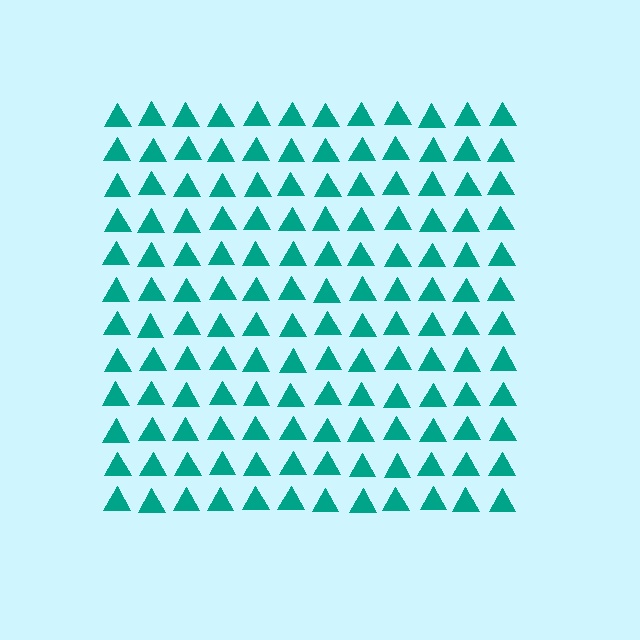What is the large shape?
The large shape is a square.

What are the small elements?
The small elements are triangles.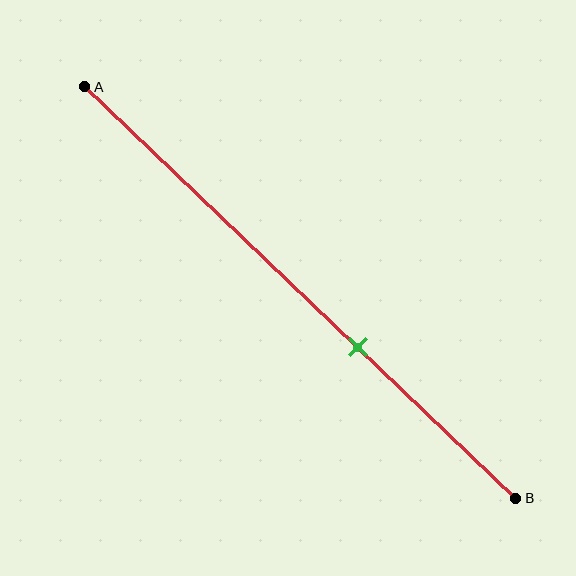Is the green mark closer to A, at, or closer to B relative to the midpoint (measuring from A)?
The green mark is closer to point B than the midpoint of segment AB.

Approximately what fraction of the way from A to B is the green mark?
The green mark is approximately 65% of the way from A to B.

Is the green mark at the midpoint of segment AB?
No, the mark is at about 65% from A, not at the 50% midpoint.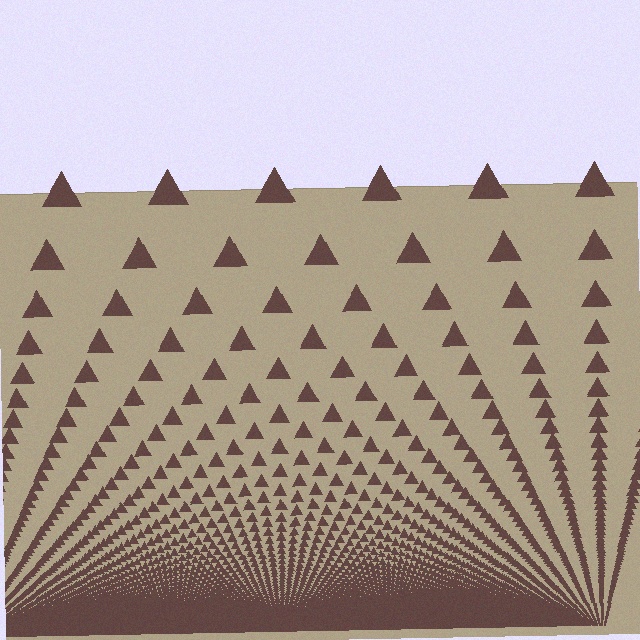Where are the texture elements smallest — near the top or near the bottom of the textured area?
Near the bottom.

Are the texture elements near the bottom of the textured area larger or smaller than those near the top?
Smaller. The gradient is inverted — elements near the bottom are smaller and denser.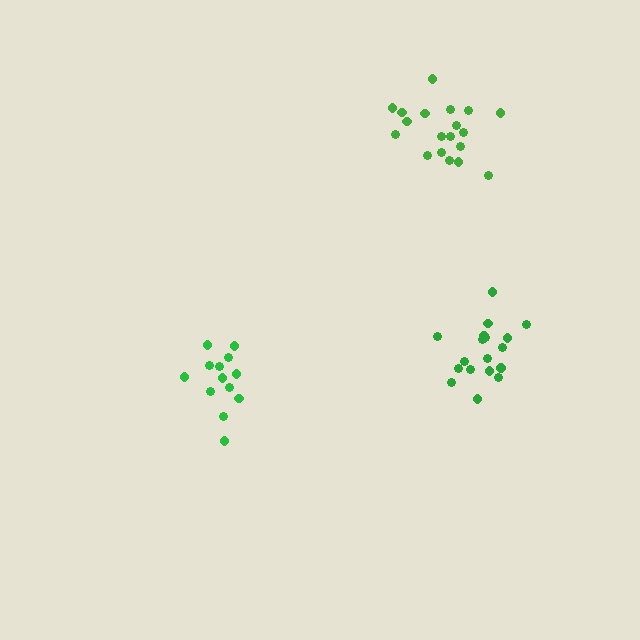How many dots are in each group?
Group 1: 13 dots, Group 2: 18 dots, Group 3: 19 dots (50 total).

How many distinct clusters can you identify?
There are 3 distinct clusters.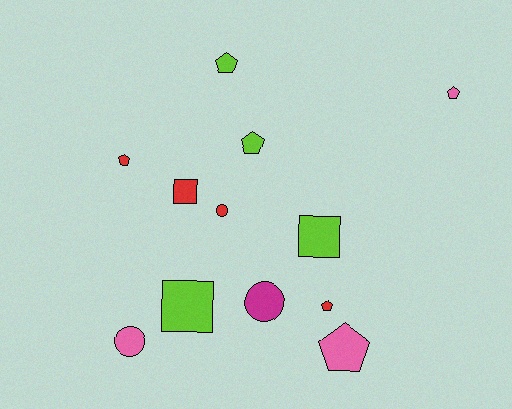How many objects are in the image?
There are 12 objects.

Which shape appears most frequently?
Pentagon, with 6 objects.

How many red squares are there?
There is 1 red square.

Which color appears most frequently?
Lime, with 4 objects.